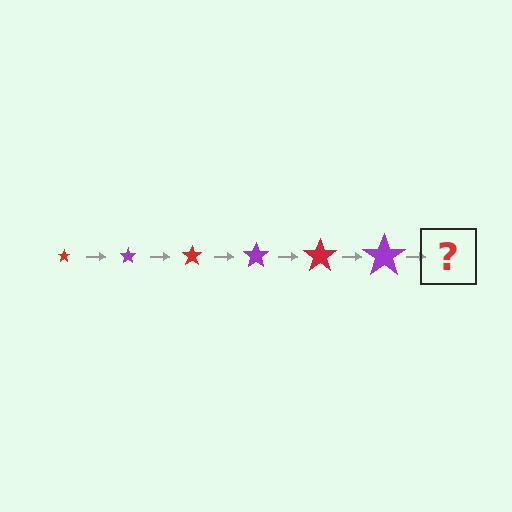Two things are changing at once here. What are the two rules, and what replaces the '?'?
The two rules are that the star grows larger each step and the color cycles through red and purple. The '?' should be a red star, larger than the previous one.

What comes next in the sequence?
The next element should be a red star, larger than the previous one.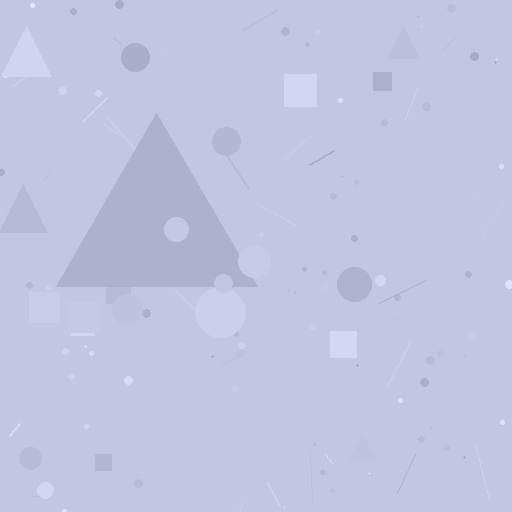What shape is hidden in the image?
A triangle is hidden in the image.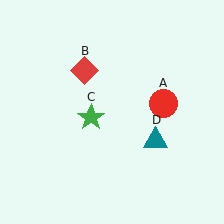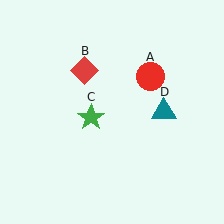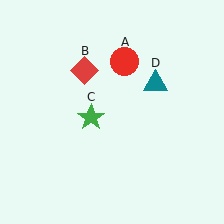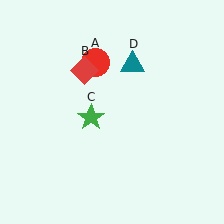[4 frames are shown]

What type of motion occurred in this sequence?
The red circle (object A), teal triangle (object D) rotated counterclockwise around the center of the scene.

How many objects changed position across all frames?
2 objects changed position: red circle (object A), teal triangle (object D).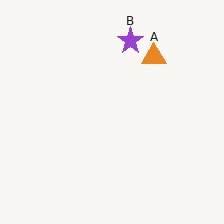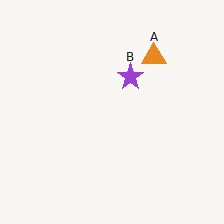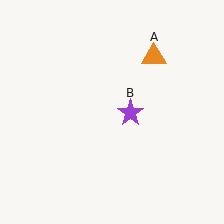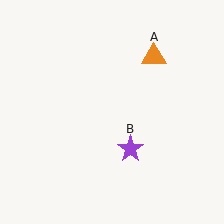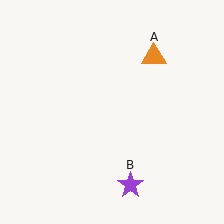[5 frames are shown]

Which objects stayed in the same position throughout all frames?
Orange triangle (object A) remained stationary.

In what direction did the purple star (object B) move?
The purple star (object B) moved down.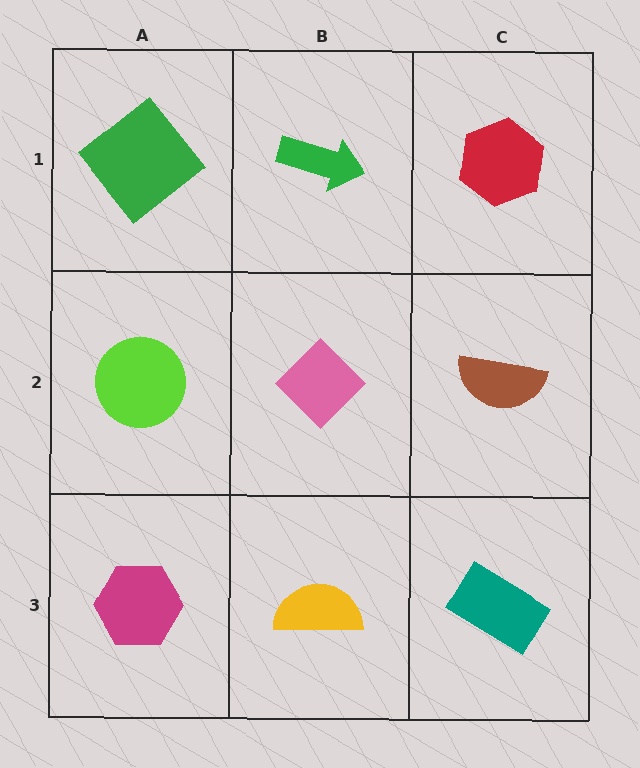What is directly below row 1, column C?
A brown semicircle.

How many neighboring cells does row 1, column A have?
2.